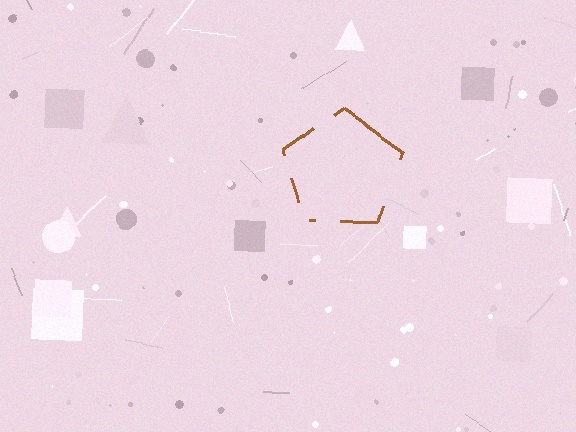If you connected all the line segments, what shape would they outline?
They would outline a pentagon.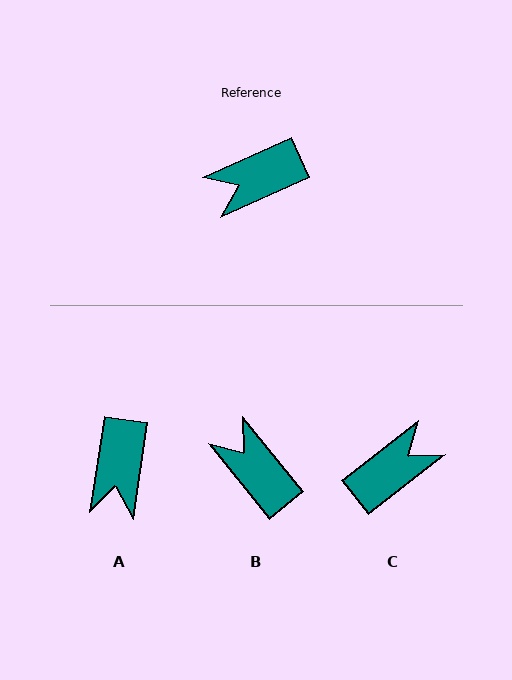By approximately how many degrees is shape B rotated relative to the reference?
Approximately 75 degrees clockwise.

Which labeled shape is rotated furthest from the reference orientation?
C, about 166 degrees away.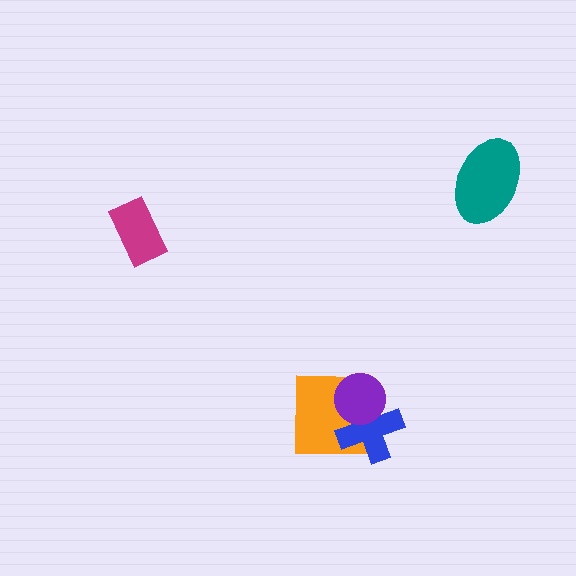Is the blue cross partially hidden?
Yes, it is partially covered by another shape.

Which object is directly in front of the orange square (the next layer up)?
The blue cross is directly in front of the orange square.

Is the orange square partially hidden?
Yes, it is partially covered by another shape.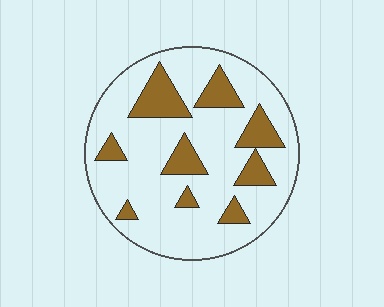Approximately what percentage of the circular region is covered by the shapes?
Approximately 20%.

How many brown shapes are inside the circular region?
9.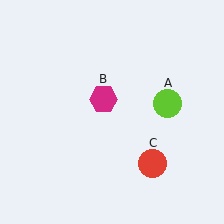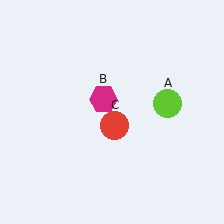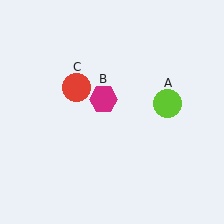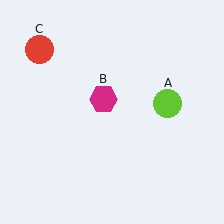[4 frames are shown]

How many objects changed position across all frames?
1 object changed position: red circle (object C).